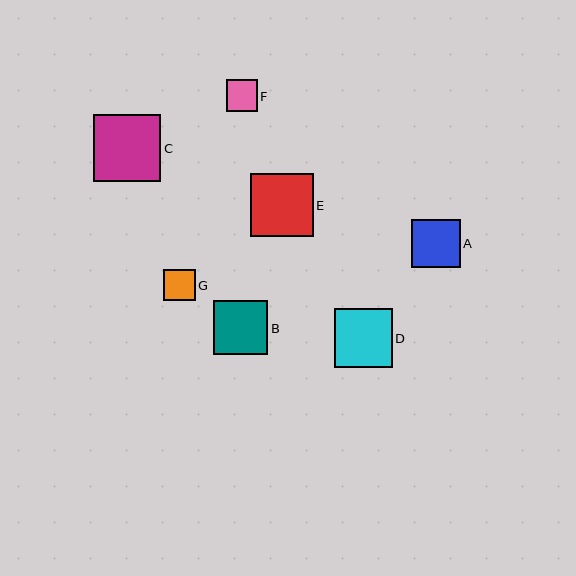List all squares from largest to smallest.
From largest to smallest: C, E, D, B, A, F, G.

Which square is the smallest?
Square G is the smallest with a size of approximately 31 pixels.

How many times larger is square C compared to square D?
Square C is approximately 1.1 times the size of square D.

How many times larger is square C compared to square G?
Square C is approximately 2.1 times the size of square G.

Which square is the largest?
Square C is the largest with a size of approximately 67 pixels.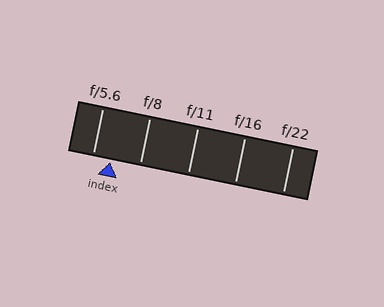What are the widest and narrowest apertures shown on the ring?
The widest aperture shown is f/5.6 and the narrowest is f/22.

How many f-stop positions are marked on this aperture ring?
There are 5 f-stop positions marked.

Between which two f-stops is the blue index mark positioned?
The index mark is between f/5.6 and f/8.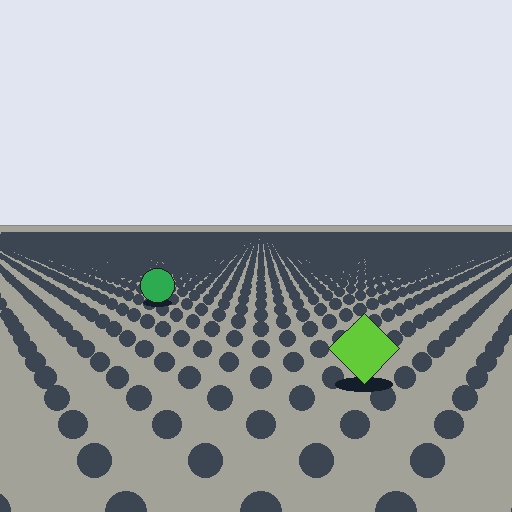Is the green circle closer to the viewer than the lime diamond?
No. The lime diamond is closer — you can tell from the texture gradient: the ground texture is coarser near it.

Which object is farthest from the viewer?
The green circle is farthest from the viewer. It appears smaller and the ground texture around it is denser.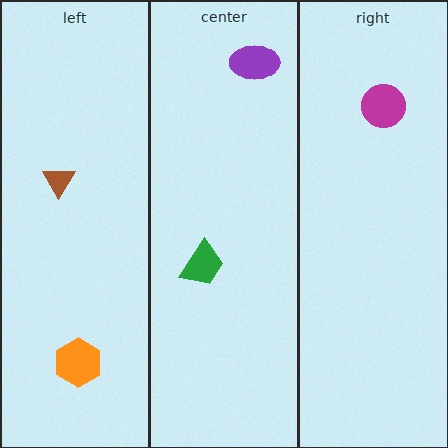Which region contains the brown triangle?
The left region.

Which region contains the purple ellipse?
The center region.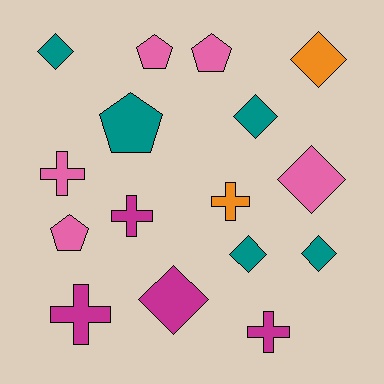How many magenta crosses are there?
There are 3 magenta crosses.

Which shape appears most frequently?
Diamond, with 7 objects.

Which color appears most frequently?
Teal, with 5 objects.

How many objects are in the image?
There are 16 objects.